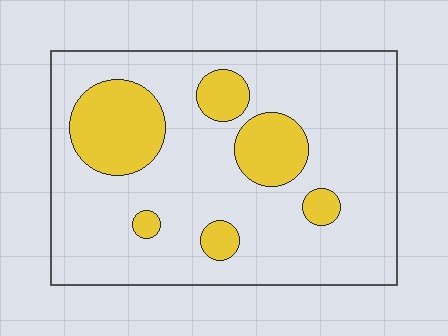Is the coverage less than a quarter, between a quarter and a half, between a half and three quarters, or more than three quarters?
Less than a quarter.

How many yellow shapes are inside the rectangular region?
6.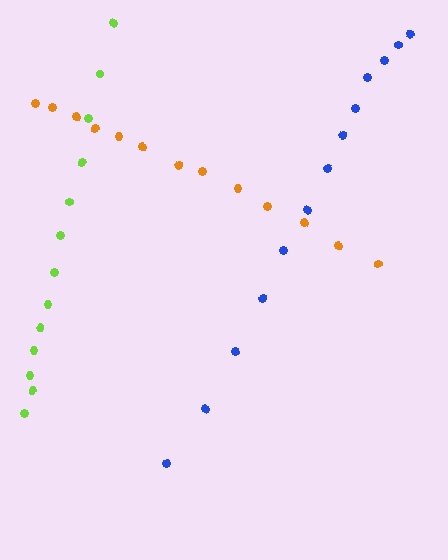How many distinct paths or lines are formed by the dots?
There are 3 distinct paths.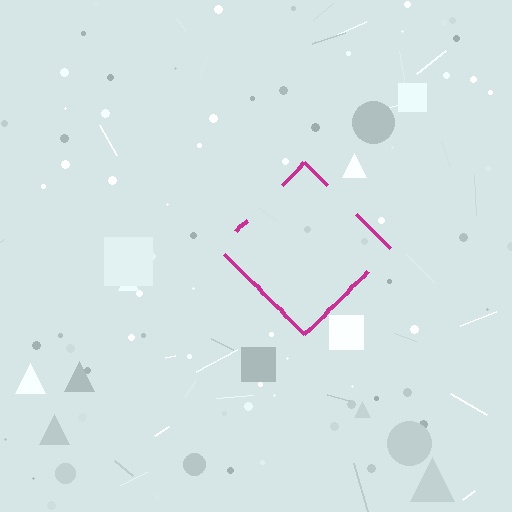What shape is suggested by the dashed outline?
The dashed outline suggests a diamond.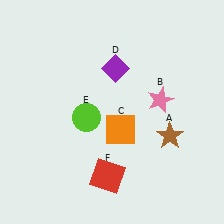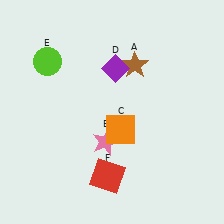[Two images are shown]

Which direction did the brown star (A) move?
The brown star (A) moved up.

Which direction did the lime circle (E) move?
The lime circle (E) moved up.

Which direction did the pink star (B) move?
The pink star (B) moved left.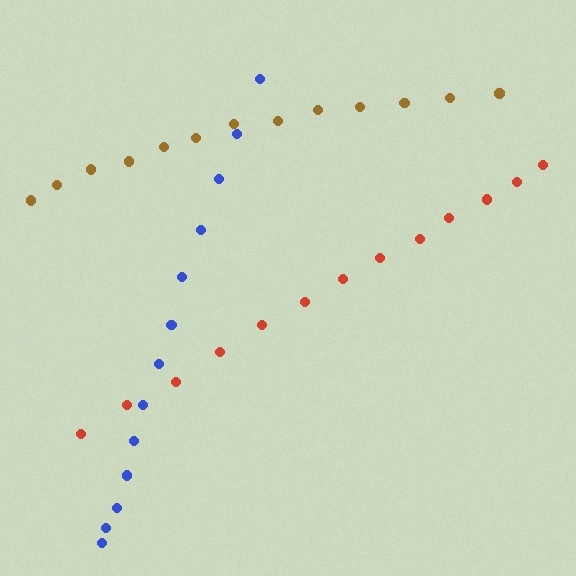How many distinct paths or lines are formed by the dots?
There are 3 distinct paths.